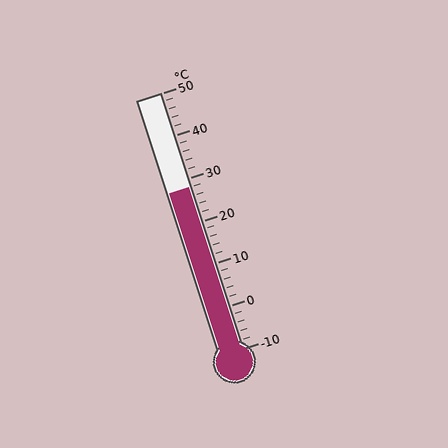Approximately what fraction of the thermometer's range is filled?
The thermometer is filled to approximately 65% of its range.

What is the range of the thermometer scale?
The thermometer scale ranges from -10°C to 50°C.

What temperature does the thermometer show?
The thermometer shows approximately 28°C.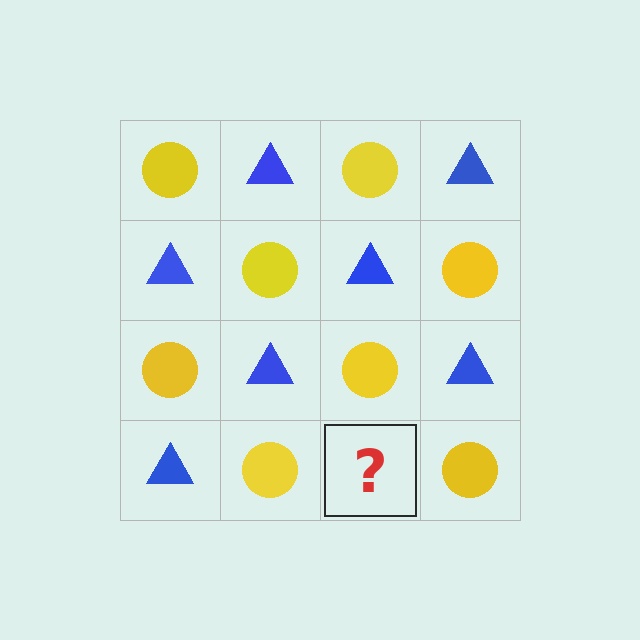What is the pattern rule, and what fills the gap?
The rule is that it alternates yellow circle and blue triangle in a checkerboard pattern. The gap should be filled with a blue triangle.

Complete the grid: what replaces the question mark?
The question mark should be replaced with a blue triangle.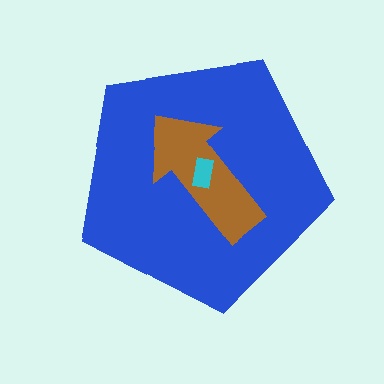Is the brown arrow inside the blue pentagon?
Yes.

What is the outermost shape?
The blue pentagon.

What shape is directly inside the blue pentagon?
The brown arrow.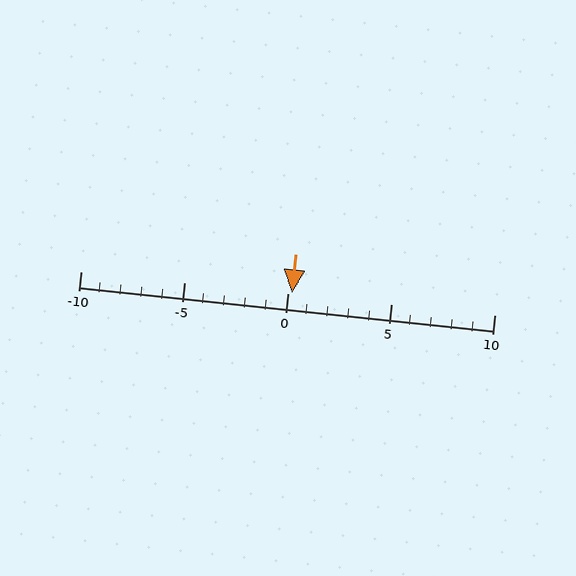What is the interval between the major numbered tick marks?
The major tick marks are spaced 5 units apart.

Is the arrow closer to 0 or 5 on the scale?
The arrow is closer to 0.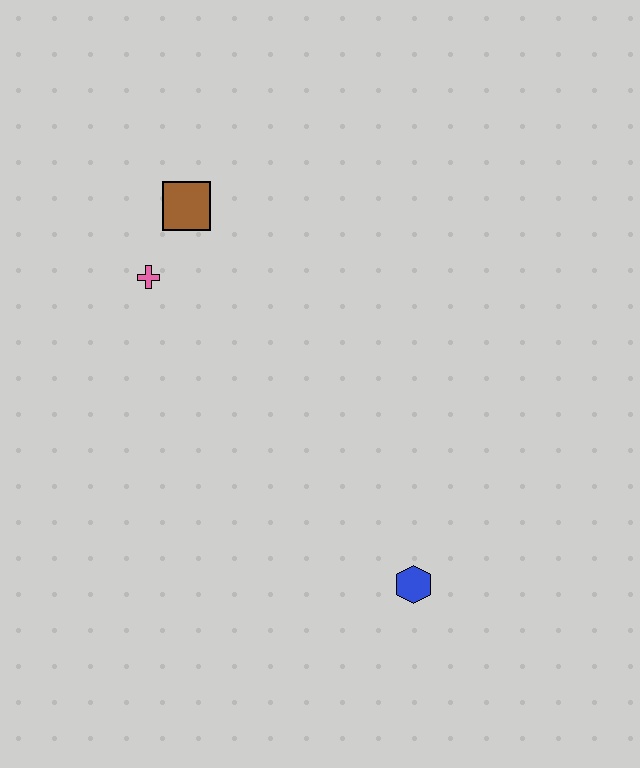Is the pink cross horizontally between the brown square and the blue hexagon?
No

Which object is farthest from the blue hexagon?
The brown square is farthest from the blue hexagon.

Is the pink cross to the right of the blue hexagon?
No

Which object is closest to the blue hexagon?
The pink cross is closest to the blue hexagon.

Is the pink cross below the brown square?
Yes